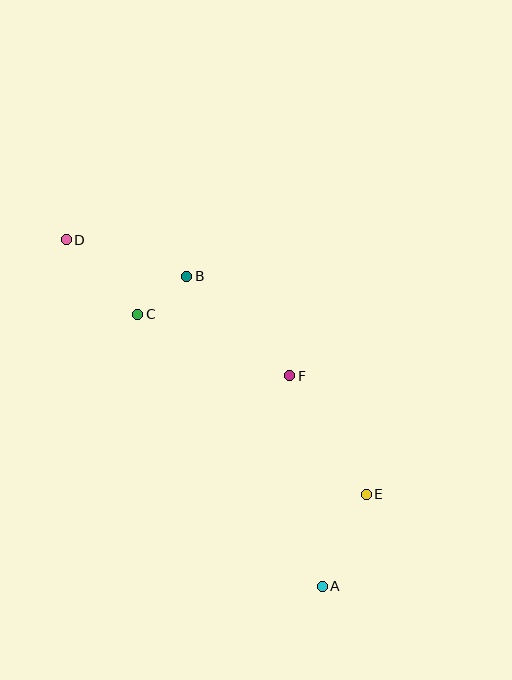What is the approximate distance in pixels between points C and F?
The distance between C and F is approximately 164 pixels.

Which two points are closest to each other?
Points B and C are closest to each other.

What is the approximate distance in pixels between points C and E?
The distance between C and E is approximately 291 pixels.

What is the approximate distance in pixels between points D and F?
The distance between D and F is approximately 262 pixels.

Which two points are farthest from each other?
Points A and D are farthest from each other.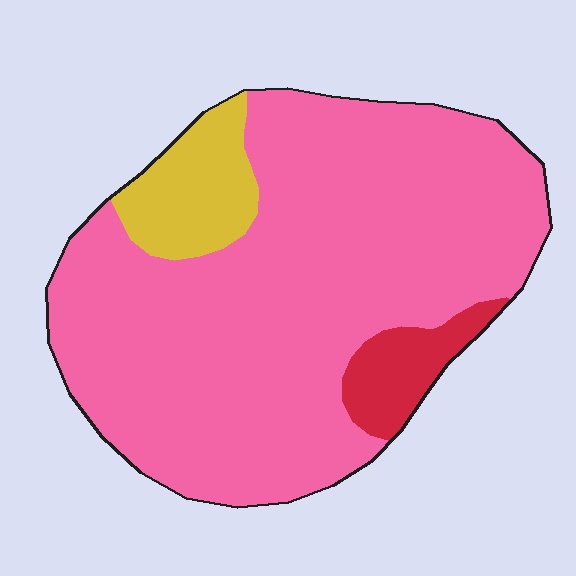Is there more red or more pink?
Pink.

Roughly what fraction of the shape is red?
Red covers around 5% of the shape.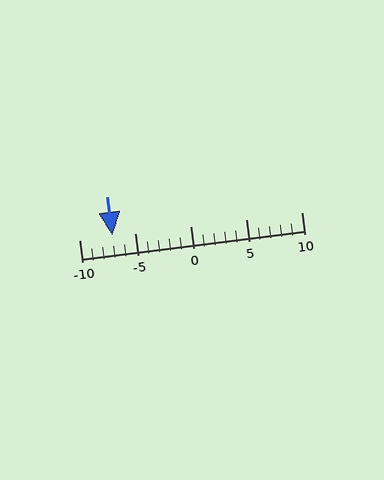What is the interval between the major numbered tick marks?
The major tick marks are spaced 5 units apart.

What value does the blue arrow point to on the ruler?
The blue arrow points to approximately -7.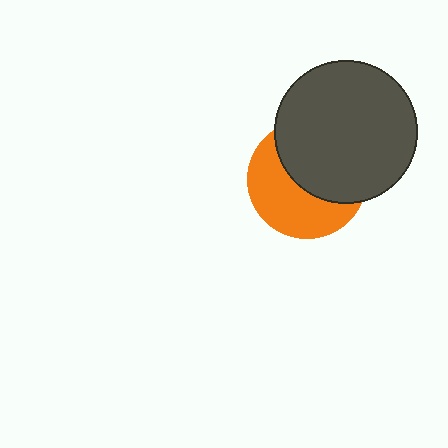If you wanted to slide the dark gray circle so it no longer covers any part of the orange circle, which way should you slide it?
Slide it toward the upper-right — that is the most direct way to separate the two shapes.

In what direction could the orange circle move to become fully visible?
The orange circle could move toward the lower-left. That would shift it out from behind the dark gray circle entirely.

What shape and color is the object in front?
The object in front is a dark gray circle.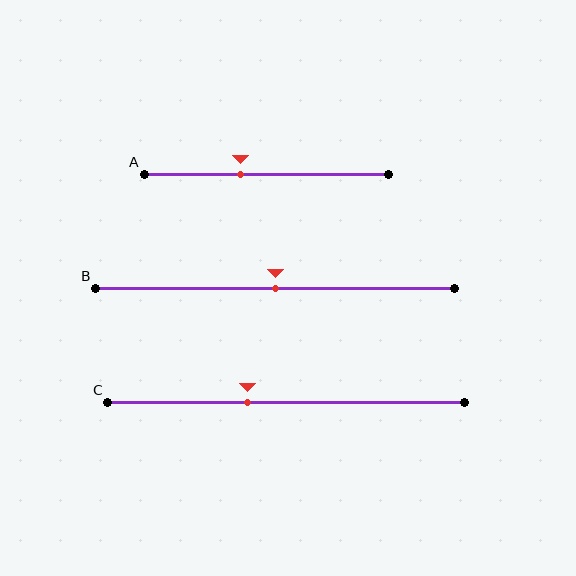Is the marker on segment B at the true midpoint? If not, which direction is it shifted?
Yes, the marker on segment B is at the true midpoint.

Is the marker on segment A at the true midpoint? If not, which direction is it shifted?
No, the marker on segment A is shifted to the left by about 11% of the segment length.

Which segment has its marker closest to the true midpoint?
Segment B has its marker closest to the true midpoint.